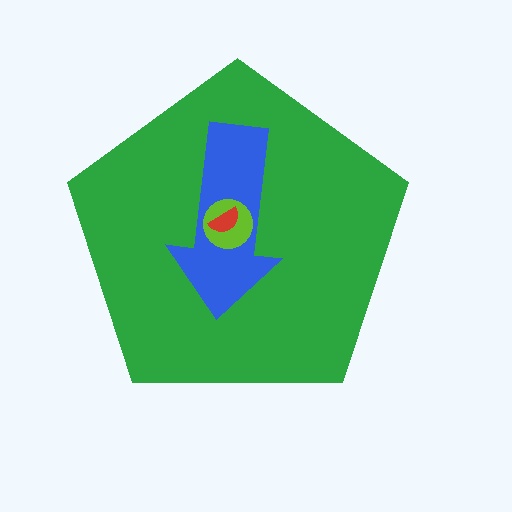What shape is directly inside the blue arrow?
The lime circle.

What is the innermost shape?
The red semicircle.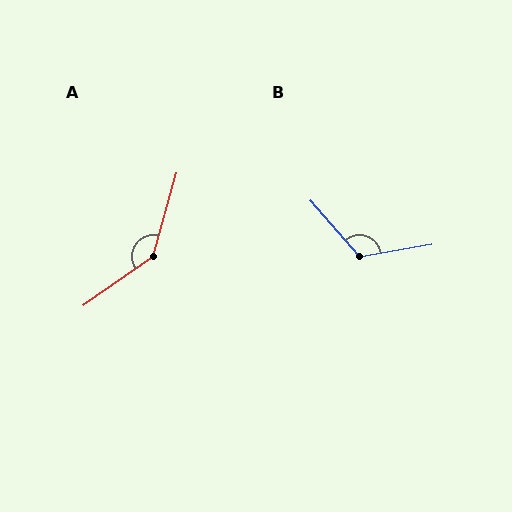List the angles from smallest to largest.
B (122°), A (140°).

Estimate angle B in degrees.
Approximately 122 degrees.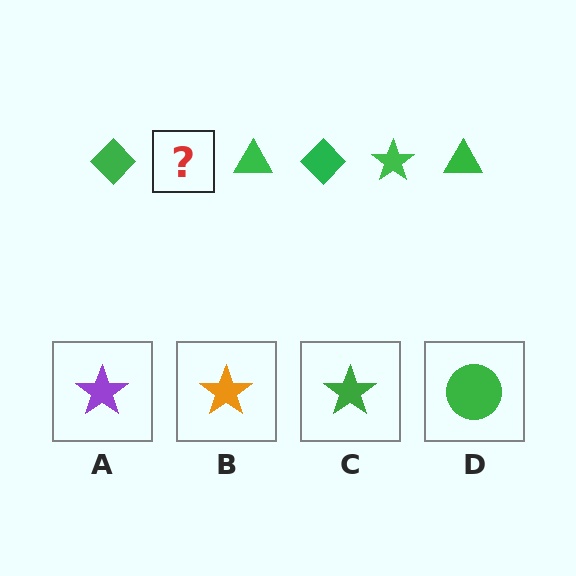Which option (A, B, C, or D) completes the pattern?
C.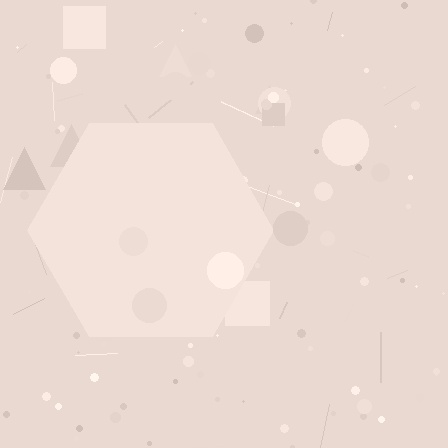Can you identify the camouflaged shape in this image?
The camouflaged shape is a hexagon.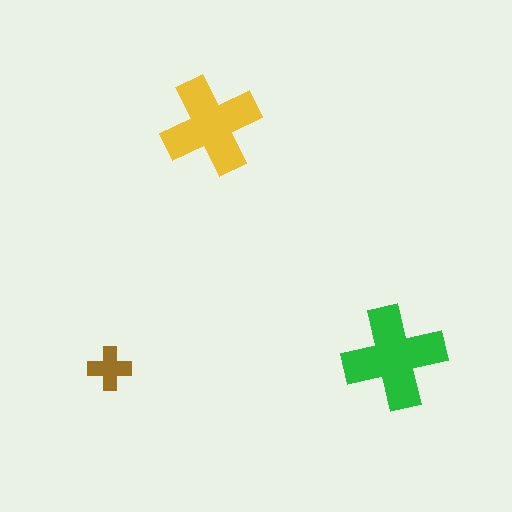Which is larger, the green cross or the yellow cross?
The green one.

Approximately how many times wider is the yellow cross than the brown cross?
About 2.5 times wider.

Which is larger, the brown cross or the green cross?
The green one.